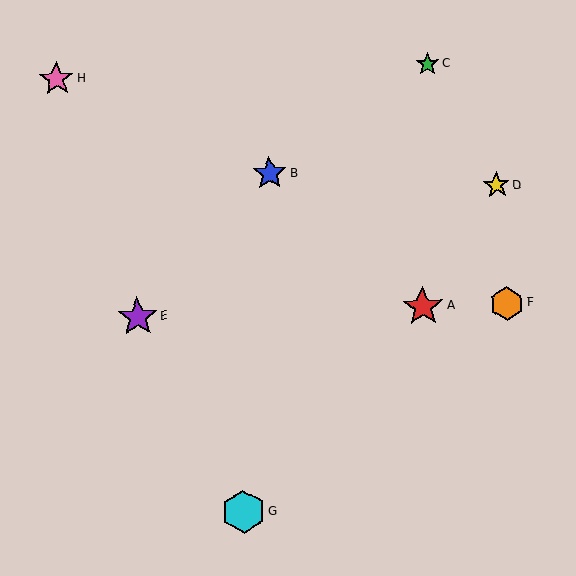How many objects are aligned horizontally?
3 objects (A, E, F) are aligned horizontally.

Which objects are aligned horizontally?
Objects A, E, F are aligned horizontally.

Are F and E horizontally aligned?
Yes, both are at y≈304.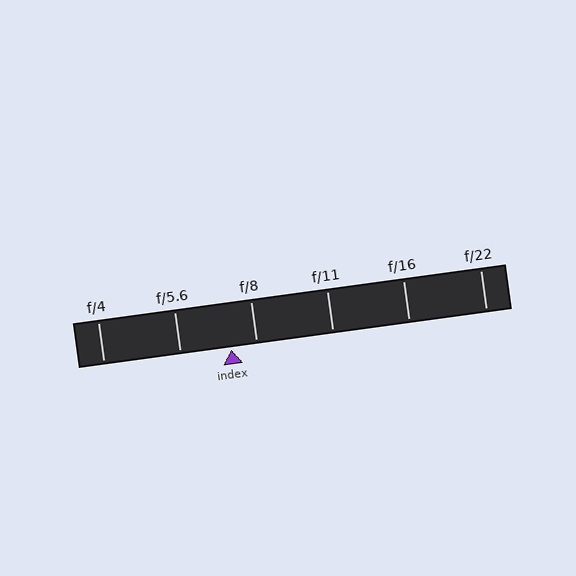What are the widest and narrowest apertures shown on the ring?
The widest aperture shown is f/4 and the narrowest is f/22.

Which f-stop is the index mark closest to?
The index mark is closest to f/8.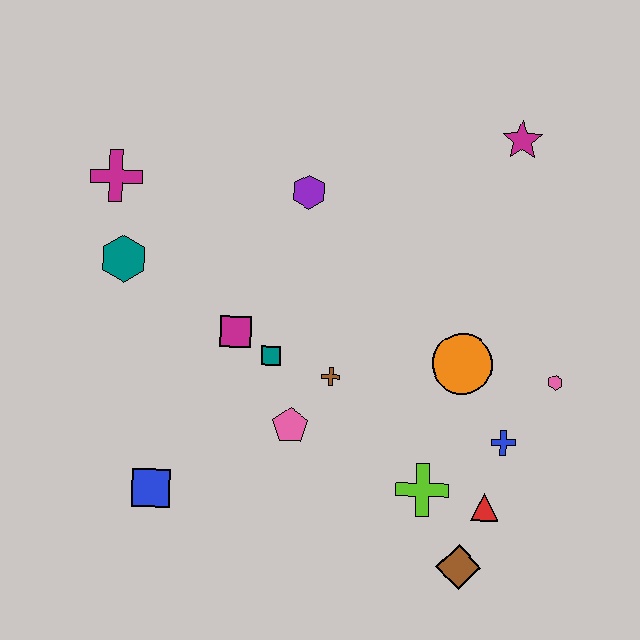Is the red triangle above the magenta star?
No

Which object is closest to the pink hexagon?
The blue cross is closest to the pink hexagon.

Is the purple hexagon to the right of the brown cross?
No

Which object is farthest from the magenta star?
The blue square is farthest from the magenta star.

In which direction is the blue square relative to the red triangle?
The blue square is to the left of the red triangle.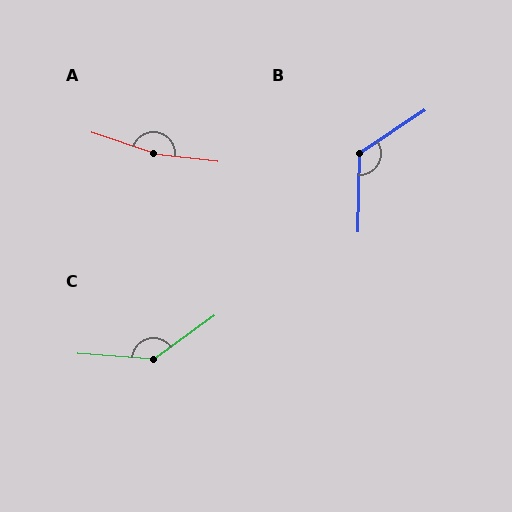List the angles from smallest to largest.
B (125°), C (141°), A (168°).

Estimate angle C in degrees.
Approximately 141 degrees.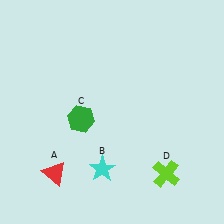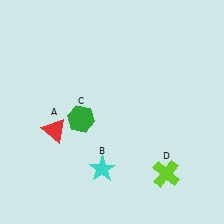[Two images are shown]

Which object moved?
The red triangle (A) moved up.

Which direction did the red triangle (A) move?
The red triangle (A) moved up.